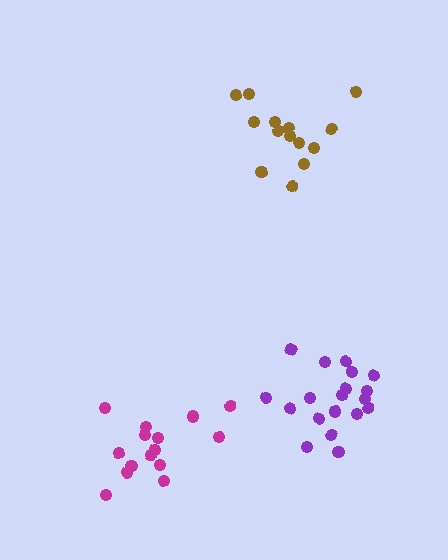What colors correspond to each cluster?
The clusters are colored: brown, purple, magenta.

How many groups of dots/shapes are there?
There are 3 groups.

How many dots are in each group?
Group 1: 14 dots, Group 2: 19 dots, Group 3: 15 dots (48 total).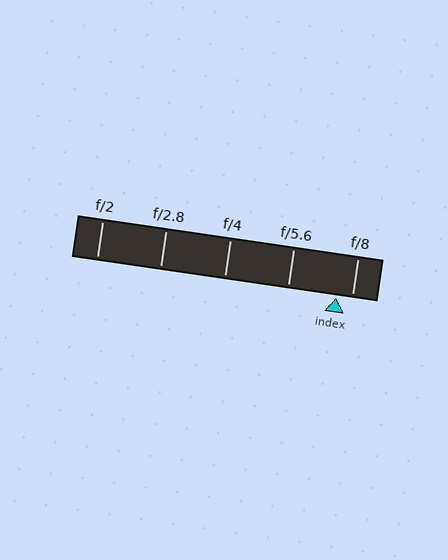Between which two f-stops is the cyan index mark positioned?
The index mark is between f/5.6 and f/8.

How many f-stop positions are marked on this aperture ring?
There are 5 f-stop positions marked.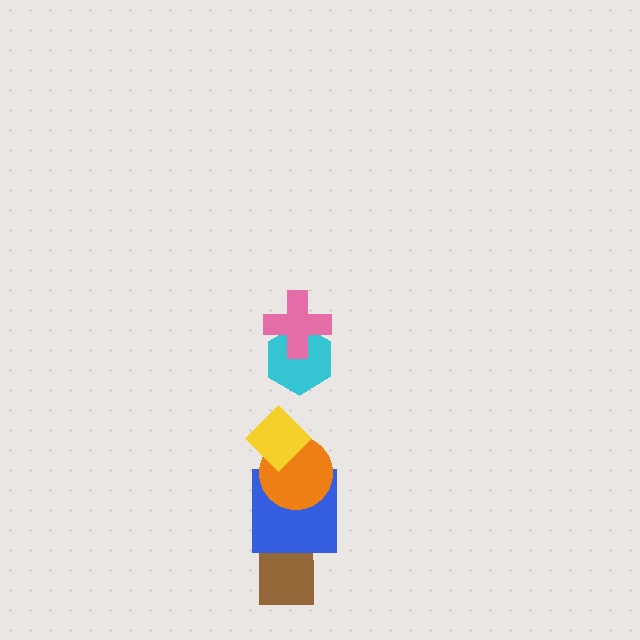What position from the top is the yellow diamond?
The yellow diamond is 3rd from the top.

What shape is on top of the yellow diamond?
The cyan hexagon is on top of the yellow diamond.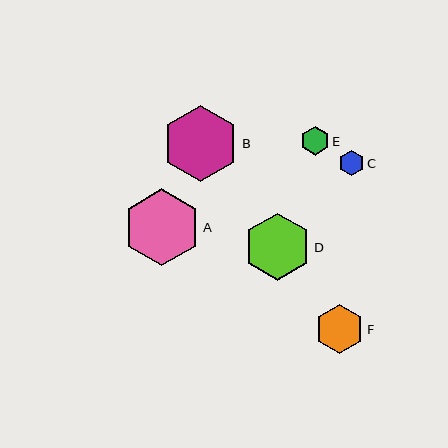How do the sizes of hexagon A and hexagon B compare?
Hexagon A and hexagon B are approximately the same size.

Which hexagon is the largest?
Hexagon A is the largest with a size of approximately 77 pixels.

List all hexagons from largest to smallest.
From largest to smallest: A, B, D, F, E, C.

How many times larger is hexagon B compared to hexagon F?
Hexagon B is approximately 1.5 times the size of hexagon F.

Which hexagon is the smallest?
Hexagon C is the smallest with a size of approximately 25 pixels.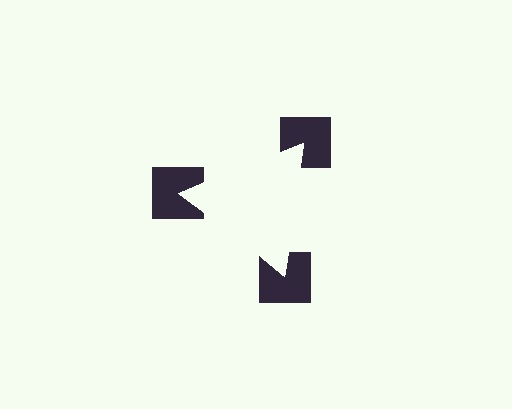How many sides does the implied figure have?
3 sides.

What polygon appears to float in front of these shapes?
An illusory triangle — its edges are inferred from the aligned wedge cuts in the notched squares, not physically drawn.